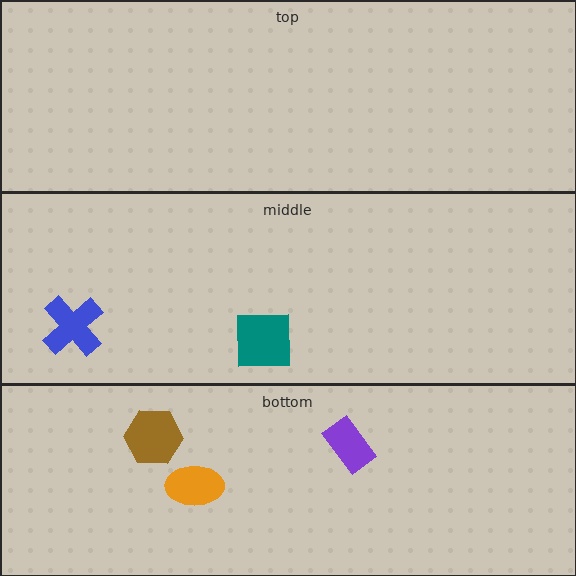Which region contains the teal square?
The middle region.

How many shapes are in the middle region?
2.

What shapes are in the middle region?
The blue cross, the teal square.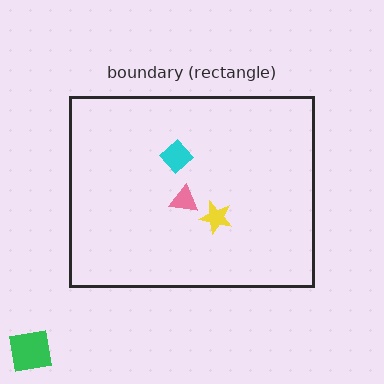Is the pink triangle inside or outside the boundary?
Inside.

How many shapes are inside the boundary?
3 inside, 1 outside.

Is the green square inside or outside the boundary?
Outside.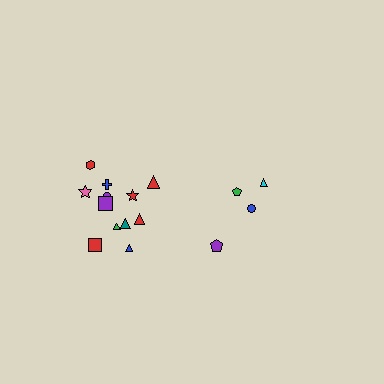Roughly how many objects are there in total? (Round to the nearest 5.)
Roughly 15 objects in total.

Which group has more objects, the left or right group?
The left group.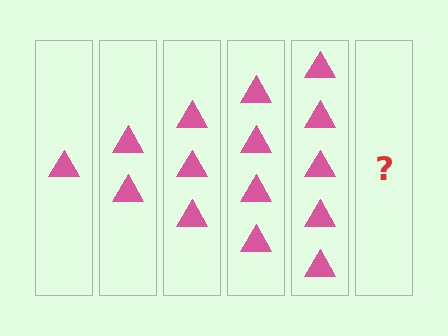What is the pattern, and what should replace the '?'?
The pattern is that each step adds one more triangle. The '?' should be 6 triangles.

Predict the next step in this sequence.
The next step is 6 triangles.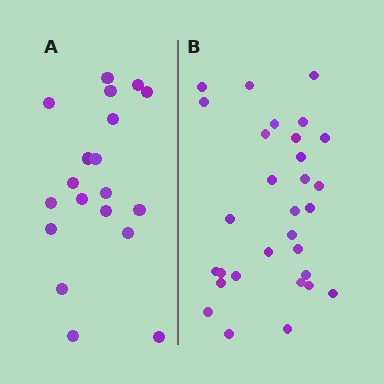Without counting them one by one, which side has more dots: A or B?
Region B (the right region) has more dots.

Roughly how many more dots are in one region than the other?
Region B has roughly 12 or so more dots than region A.